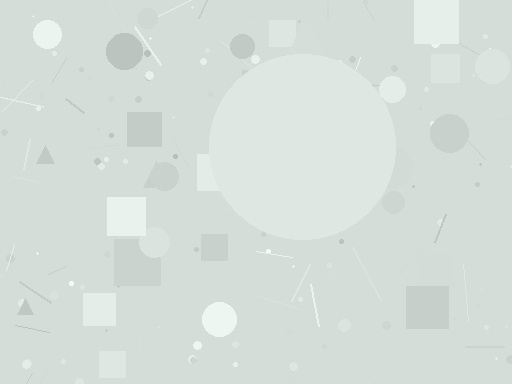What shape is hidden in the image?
A circle is hidden in the image.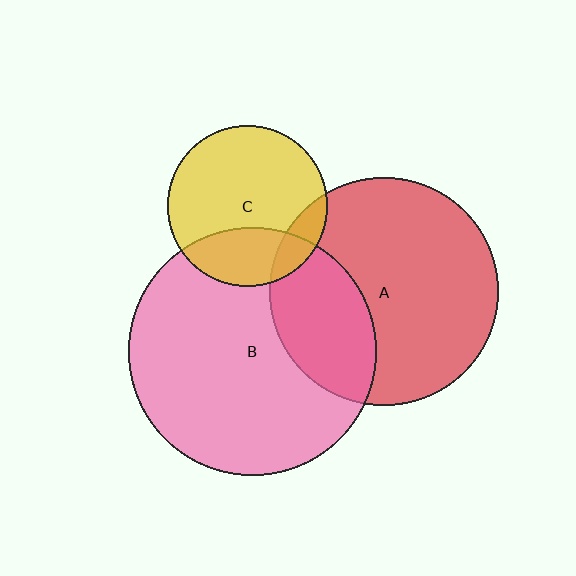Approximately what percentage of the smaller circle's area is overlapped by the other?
Approximately 30%.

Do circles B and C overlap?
Yes.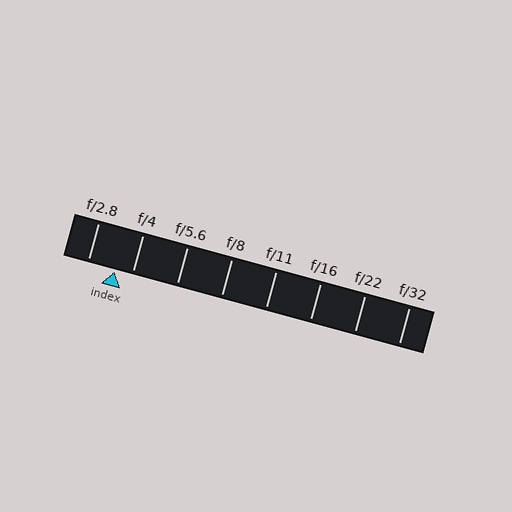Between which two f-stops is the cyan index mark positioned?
The index mark is between f/2.8 and f/4.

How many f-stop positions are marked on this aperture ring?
There are 8 f-stop positions marked.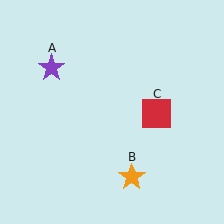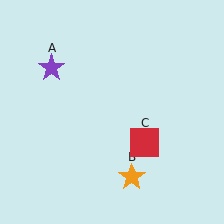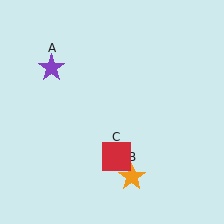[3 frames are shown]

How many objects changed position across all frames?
1 object changed position: red square (object C).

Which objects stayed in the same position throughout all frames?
Purple star (object A) and orange star (object B) remained stationary.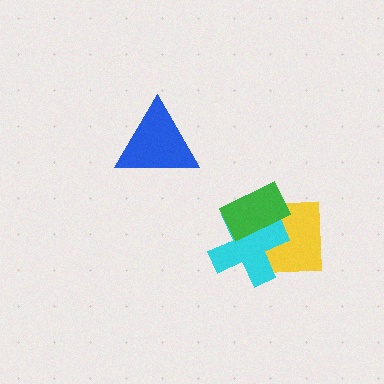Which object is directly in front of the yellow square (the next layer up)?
The cyan cross is directly in front of the yellow square.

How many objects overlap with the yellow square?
2 objects overlap with the yellow square.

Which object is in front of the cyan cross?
The green rectangle is in front of the cyan cross.